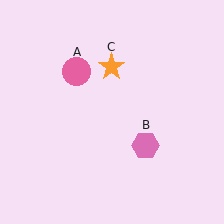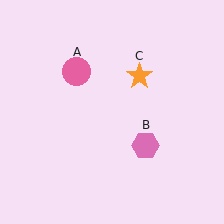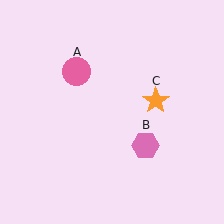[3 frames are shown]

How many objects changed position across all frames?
1 object changed position: orange star (object C).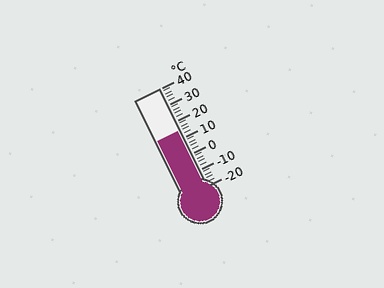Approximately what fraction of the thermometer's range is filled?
The thermometer is filled to approximately 55% of its range.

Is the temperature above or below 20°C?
The temperature is below 20°C.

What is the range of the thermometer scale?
The thermometer scale ranges from -20°C to 40°C.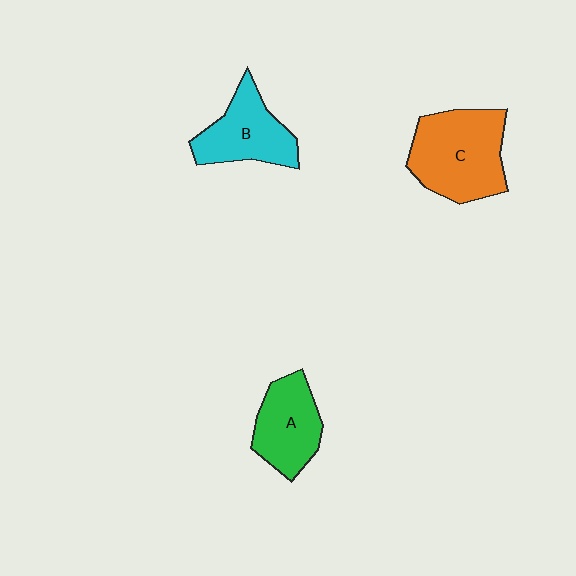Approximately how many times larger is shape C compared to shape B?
Approximately 1.4 times.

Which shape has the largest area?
Shape C (orange).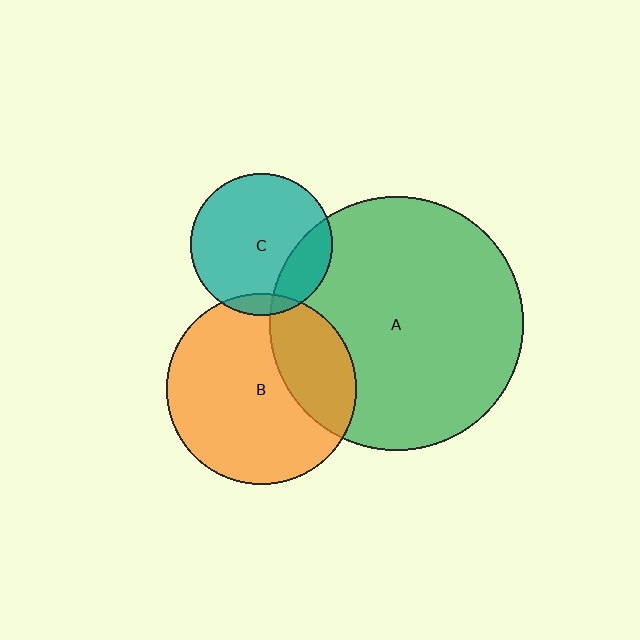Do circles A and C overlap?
Yes.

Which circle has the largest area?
Circle A (green).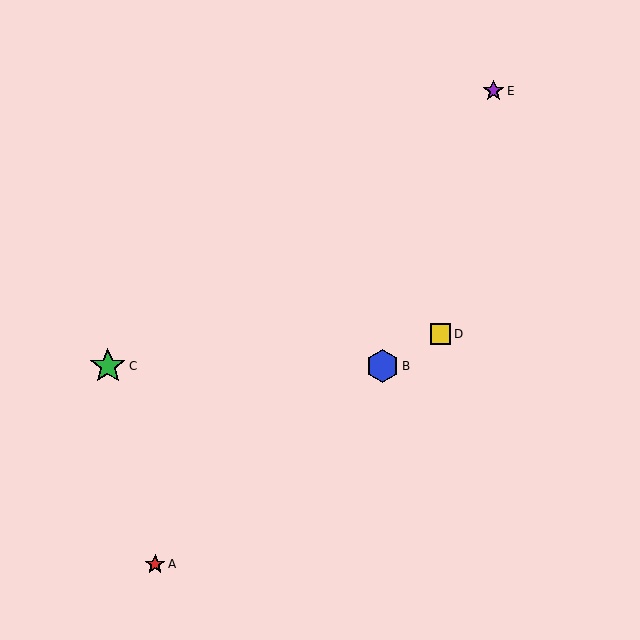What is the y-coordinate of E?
Object E is at y≈91.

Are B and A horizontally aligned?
No, B is at y≈366 and A is at y≈564.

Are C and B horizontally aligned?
Yes, both are at y≈366.